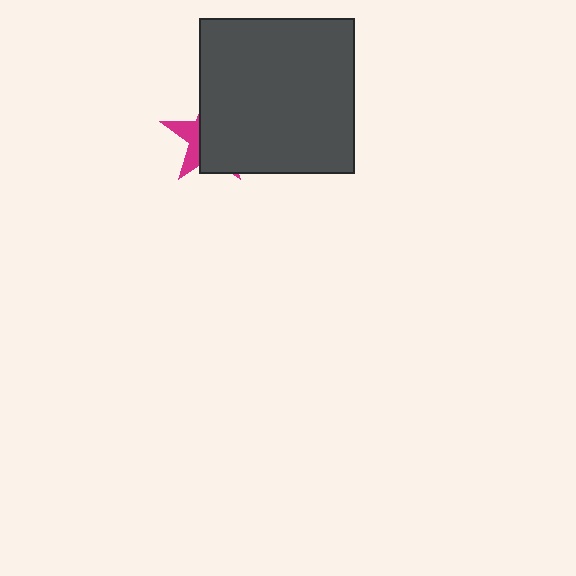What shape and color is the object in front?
The object in front is a dark gray square.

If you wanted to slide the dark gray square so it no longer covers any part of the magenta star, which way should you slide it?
Slide it right — that is the most direct way to separate the two shapes.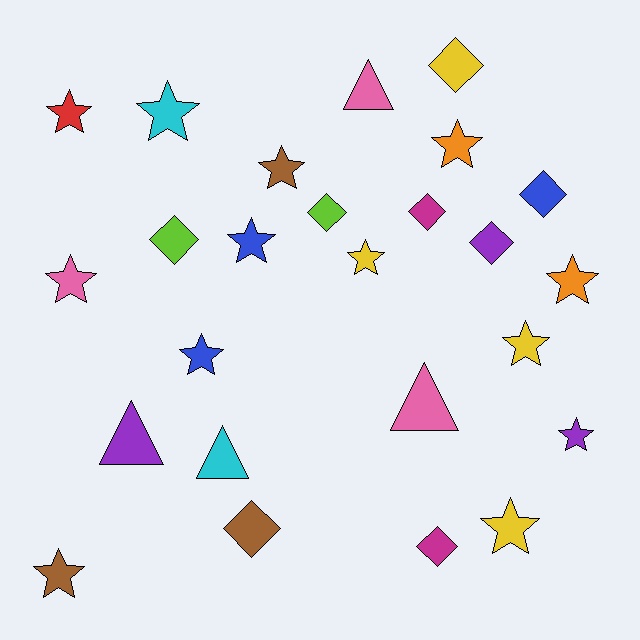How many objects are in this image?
There are 25 objects.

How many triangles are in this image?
There are 4 triangles.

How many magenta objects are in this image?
There are 2 magenta objects.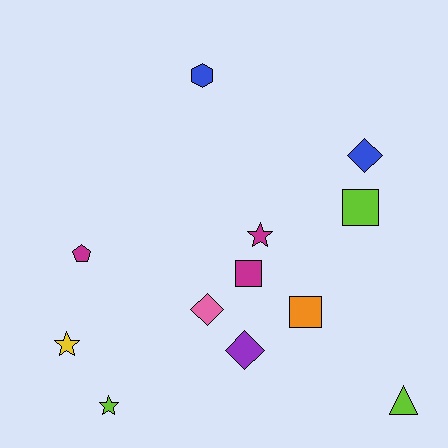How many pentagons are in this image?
There is 1 pentagon.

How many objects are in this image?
There are 12 objects.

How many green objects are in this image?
There are no green objects.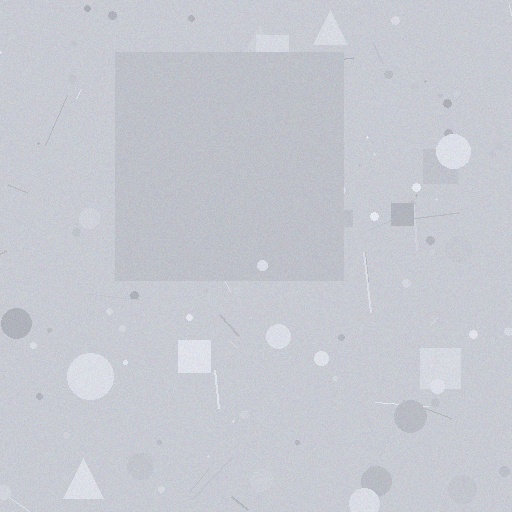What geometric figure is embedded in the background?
A square is embedded in the background.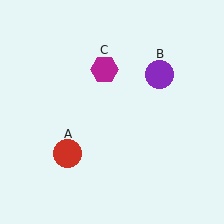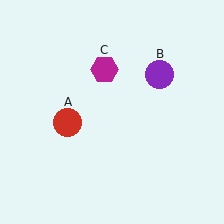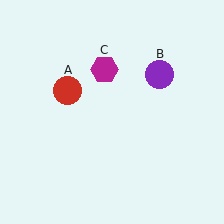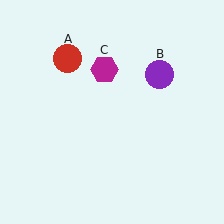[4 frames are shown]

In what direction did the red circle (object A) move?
The red circle (object A) moved up.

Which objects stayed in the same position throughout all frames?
Purple circle (object B) and magenta hexagon (object C) remained stationary.